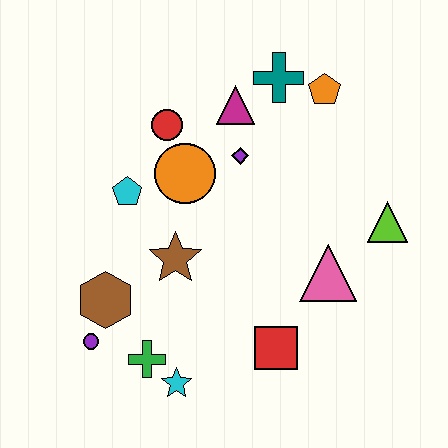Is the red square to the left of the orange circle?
No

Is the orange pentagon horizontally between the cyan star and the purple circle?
No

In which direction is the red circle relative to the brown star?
The red circle is above the brown star.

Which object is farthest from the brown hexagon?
The orange pentagon is farthest from the brown hexagon.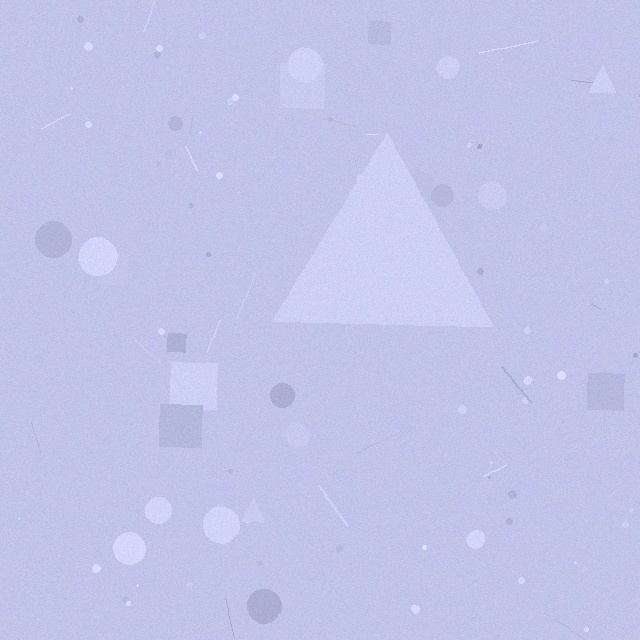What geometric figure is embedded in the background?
A triangle is embedded in the background.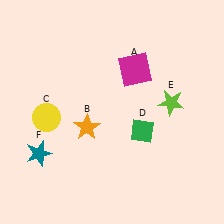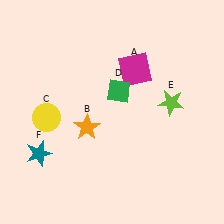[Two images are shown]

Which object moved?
The green diamond (D) moved up.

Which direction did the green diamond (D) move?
The green diamond (D) moved up.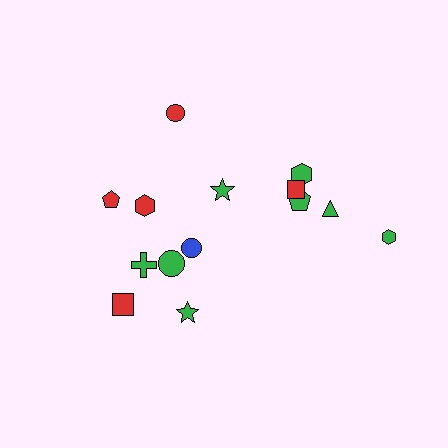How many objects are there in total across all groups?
There are 14 objects.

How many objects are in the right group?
There are 6 objects.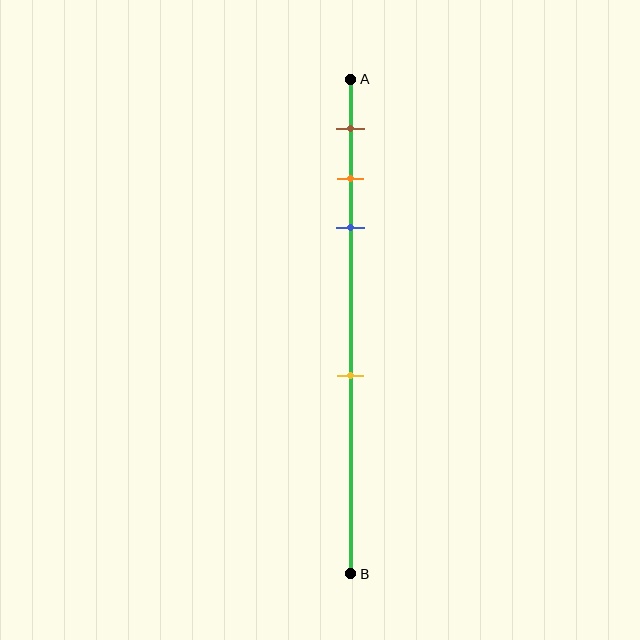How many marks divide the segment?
There are 4 marks dividing the segment.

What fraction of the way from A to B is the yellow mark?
The yellow mark is approximately 60% (0.6) of the way from A to B.